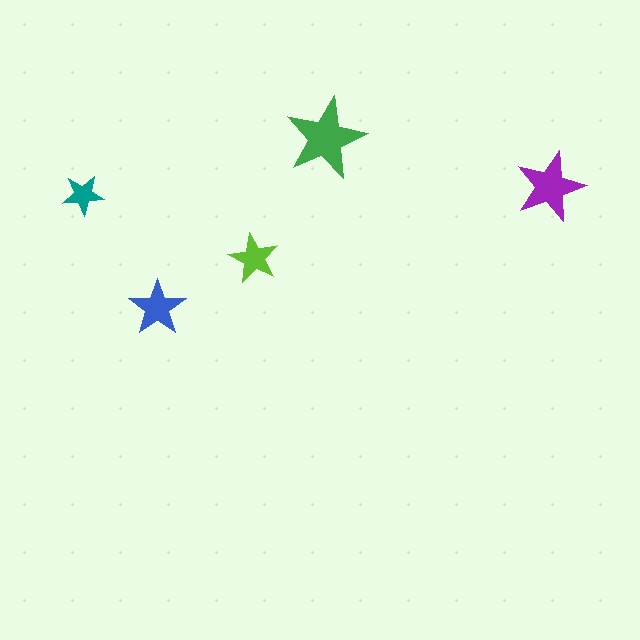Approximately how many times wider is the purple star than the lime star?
About 1.5 times wider.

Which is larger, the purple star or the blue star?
The purple one.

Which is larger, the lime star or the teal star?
The lime one.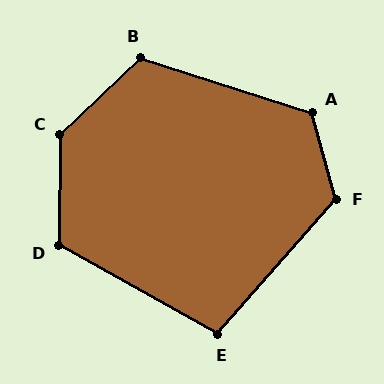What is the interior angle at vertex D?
Approximately 118 degrees (obtuse).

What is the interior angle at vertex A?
Approximately 123 degrees (obtuse).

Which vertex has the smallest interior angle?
E, at approximately 102 degrees.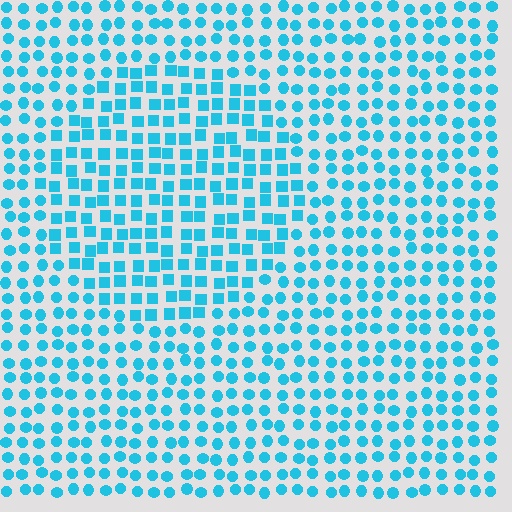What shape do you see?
I see a circle.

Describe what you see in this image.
The image is filled with small cyan elements arranged in a uniform grid. A circle-shaped region contains squares, while the surrounding area contains circles. The boundary is defined purely by the change in element shape.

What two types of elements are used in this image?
The image uses squares inside the circle region and circles outside it.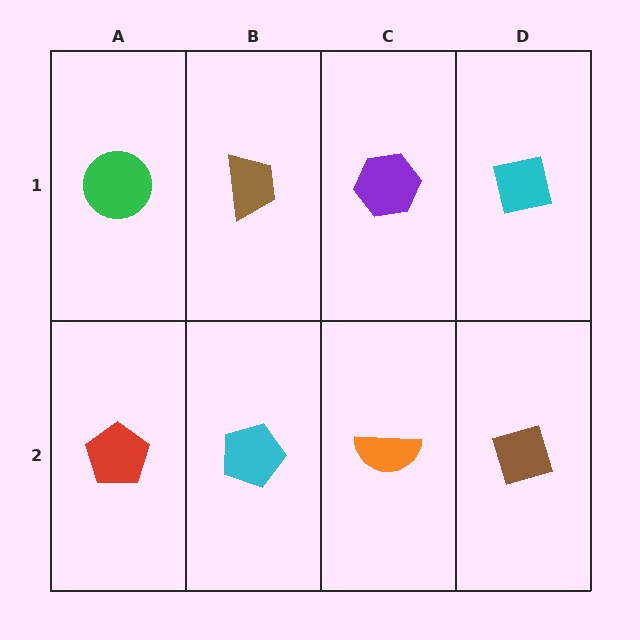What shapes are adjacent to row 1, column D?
A brown diamond (row 2, column D), a purple hexagon (row 1, column C).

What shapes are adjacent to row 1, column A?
A red pentagon (row 2, column A), a brown trapezoid (row 1, column B).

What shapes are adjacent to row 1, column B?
A cyan pentagon (row 2, column B), a green circle (row 1, column A), a purple hexagon (row 1, column C).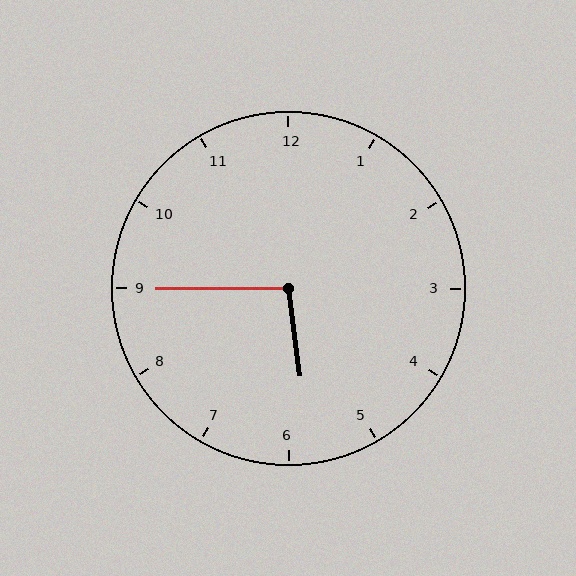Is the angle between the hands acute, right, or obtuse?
It is obtuse.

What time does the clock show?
5:45.